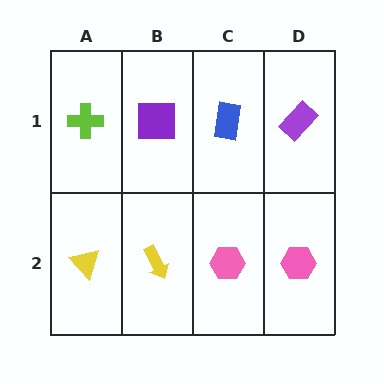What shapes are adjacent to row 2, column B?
A purple square (row 1, column B), a yellow triangle (row 2, column A), a pink hexagon (row 2, column C).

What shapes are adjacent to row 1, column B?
A yellow arrow (row 2, column B), a lime cross (row 1, column A), a blue rectangle (row 1, column C).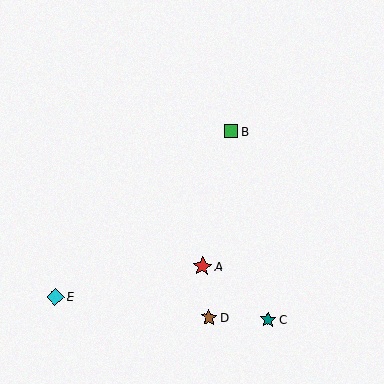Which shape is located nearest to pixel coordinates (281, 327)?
The teal star (labeled C) at (268, 320) is nearest to that location.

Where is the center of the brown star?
The center of the brown star is at (209, 317).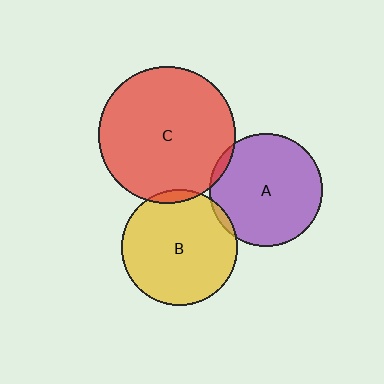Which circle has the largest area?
Circle C (red).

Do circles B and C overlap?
Yes.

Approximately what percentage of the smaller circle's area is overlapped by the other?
Approximately 5%.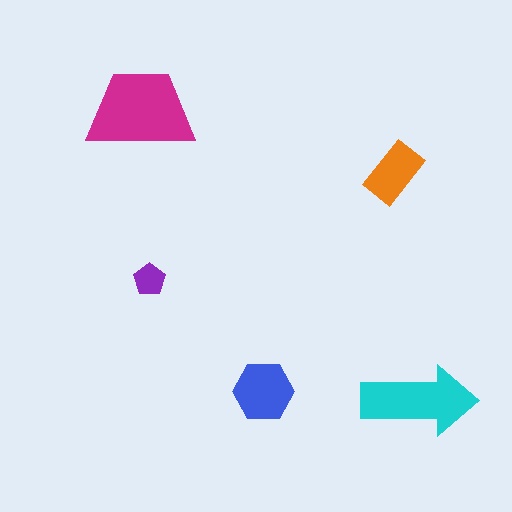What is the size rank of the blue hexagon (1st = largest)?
3rd.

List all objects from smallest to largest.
The purple pentagon, the orange rectangle, the blue hexagon, the cyan arrow, the magenta trapezoid.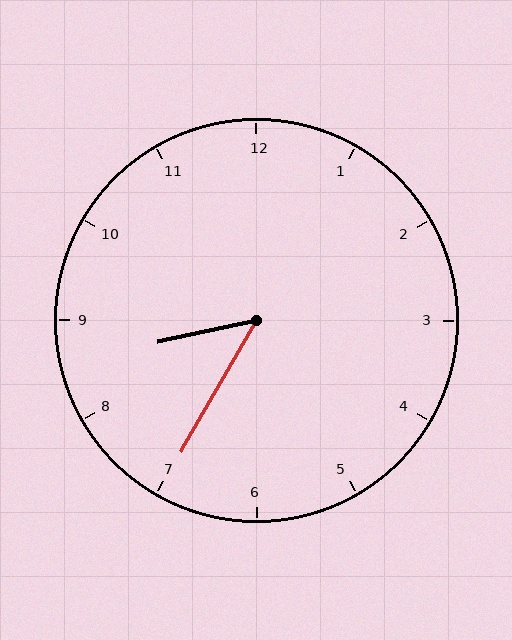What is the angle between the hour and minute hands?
Approximately 48 degrees.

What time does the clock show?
8:35.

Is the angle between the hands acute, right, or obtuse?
It is acute.